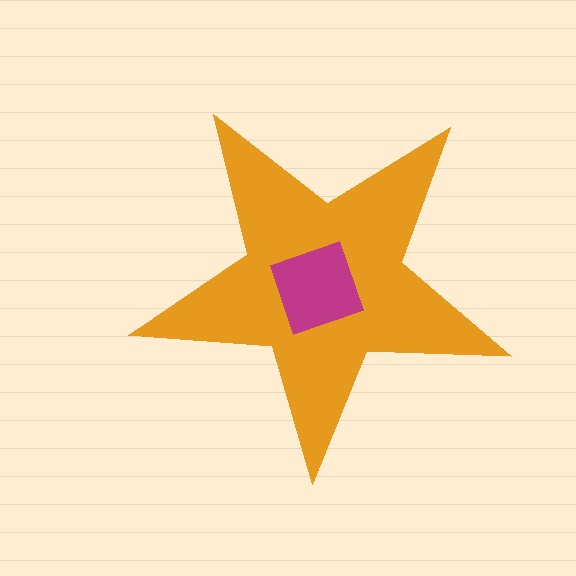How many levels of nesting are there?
2.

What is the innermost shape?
The magenta square.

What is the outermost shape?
The orange star.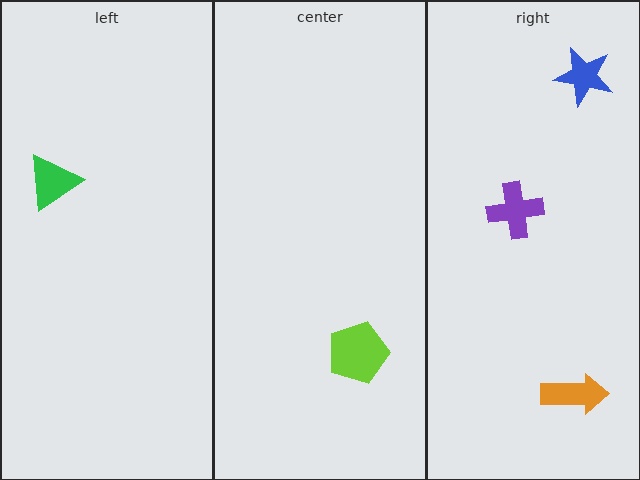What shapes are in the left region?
The green triangle.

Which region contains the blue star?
The right region.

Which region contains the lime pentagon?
The center region.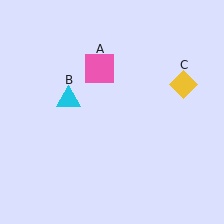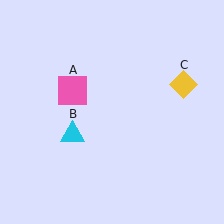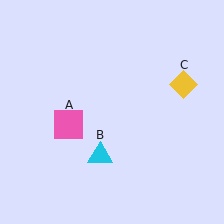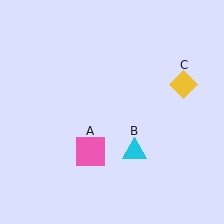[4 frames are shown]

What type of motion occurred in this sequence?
The pink square (object A), cyan triangle (object B) rotated counterclockwise around the center of the scene.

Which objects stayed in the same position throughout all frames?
Yellow diamond (object C) remained stationary.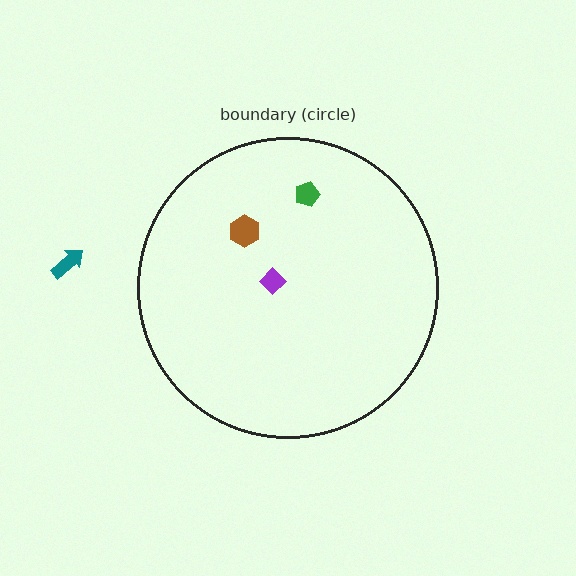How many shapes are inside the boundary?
3 inside, 1 outside.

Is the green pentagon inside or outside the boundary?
Inside.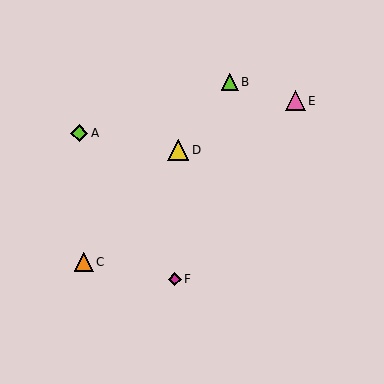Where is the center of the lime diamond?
The center of the lime diamond is at (79, 133).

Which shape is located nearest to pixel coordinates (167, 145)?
The yellow triangle (labeled D) at (178, 150) is nearest to that location.